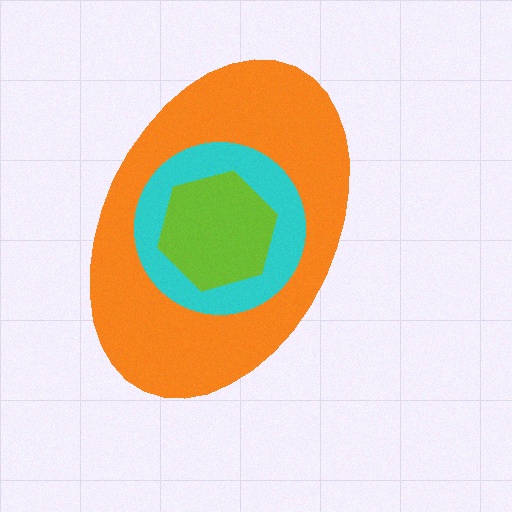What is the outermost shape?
The orange ellipse.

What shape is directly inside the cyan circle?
The lime hexagon.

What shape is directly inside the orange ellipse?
The cyan circle.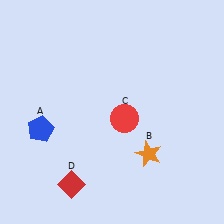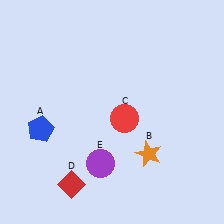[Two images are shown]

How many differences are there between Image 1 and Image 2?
There is 1 difference between the two images.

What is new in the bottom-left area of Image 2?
A purple circle (E) was added in the bottom-left area of Image 2.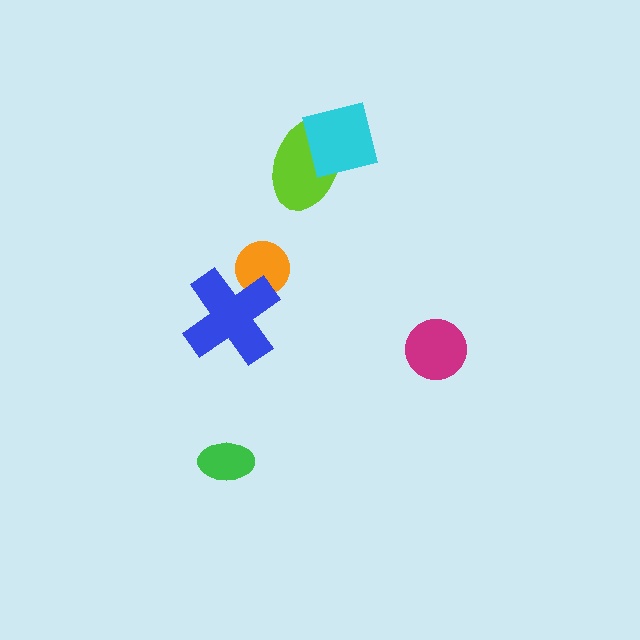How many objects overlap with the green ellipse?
0 objects overlap with the green ellipse.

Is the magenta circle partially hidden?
No, no other shape covers it.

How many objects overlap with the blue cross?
1 object overlaps with the blue cross.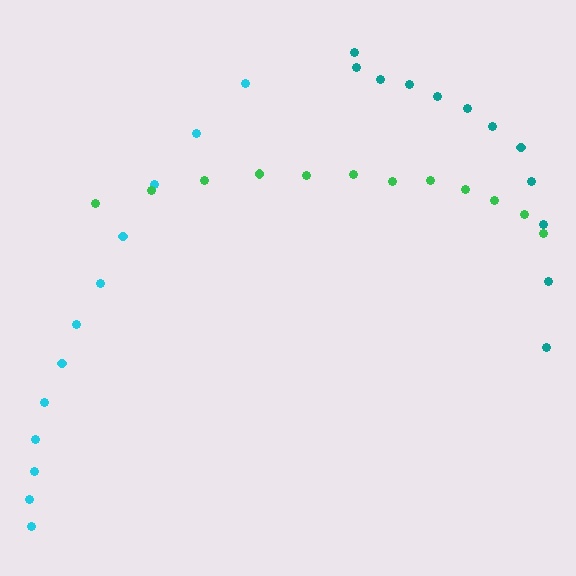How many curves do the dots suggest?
There are 3 distinct paths.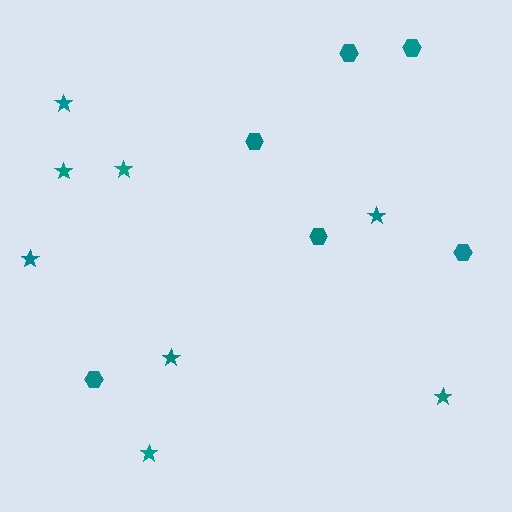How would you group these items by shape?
There are 2 groups: one group of stars (8) and one group of hexagons (6).